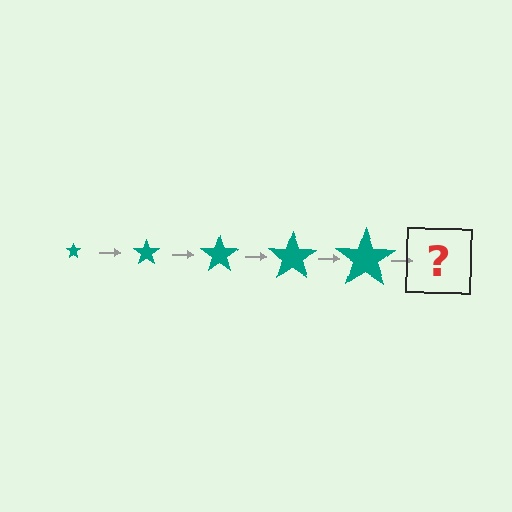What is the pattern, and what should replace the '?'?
The pattern is that the star gets progressively larger each step. The '?' should be a teal star, larger than the previous one.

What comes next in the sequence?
The next element should be a teal star, larger than the previous one.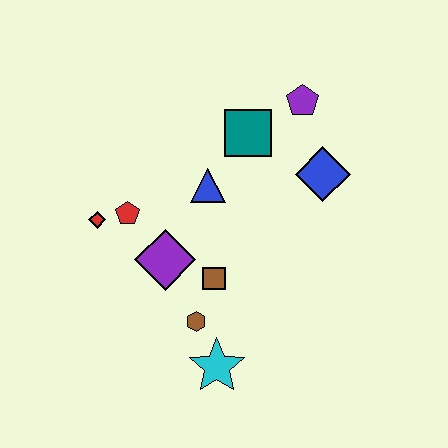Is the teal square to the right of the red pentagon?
Yes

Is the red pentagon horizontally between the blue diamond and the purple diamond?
No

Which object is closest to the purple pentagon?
The teal square is closest to the purple pentagon.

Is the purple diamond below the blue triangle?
Yes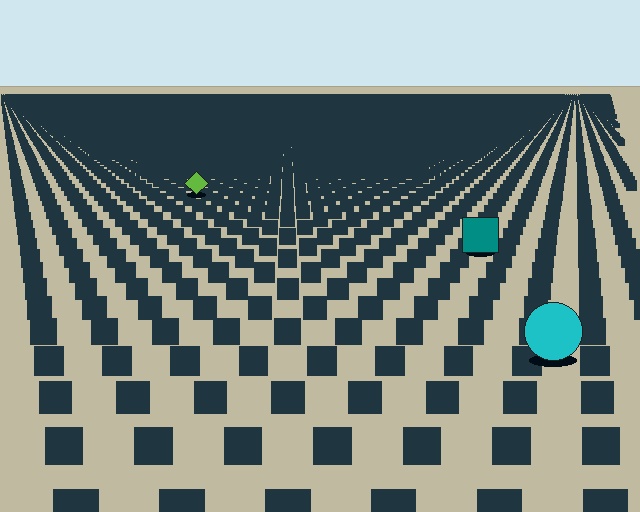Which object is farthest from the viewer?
The lime diamond is farthest from the viewer. It appears smaller and the ground texture around it is denser.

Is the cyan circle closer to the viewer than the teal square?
Yes. The cyan circle is closer — you can tell from the texture gradient: the ground texture is coarser near it.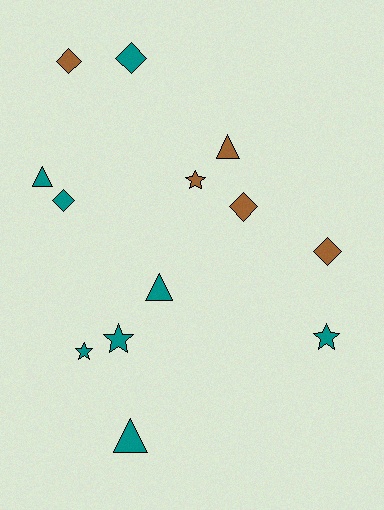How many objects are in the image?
There are 13 objects.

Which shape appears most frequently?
Diamond, with 5 objects.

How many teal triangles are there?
There are 3 teal triangles.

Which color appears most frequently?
Teal, with 8 objects.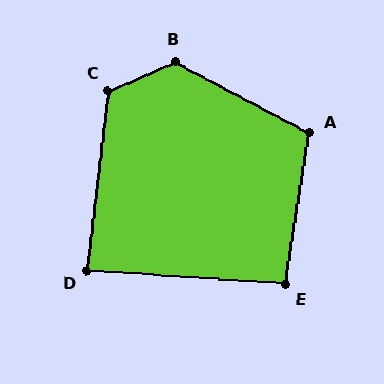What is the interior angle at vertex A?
Approximately 109 degrees (obtuse).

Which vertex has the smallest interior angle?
D, at approximately 87 degrees.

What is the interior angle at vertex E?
Approximately 95 degrees (approximately right).